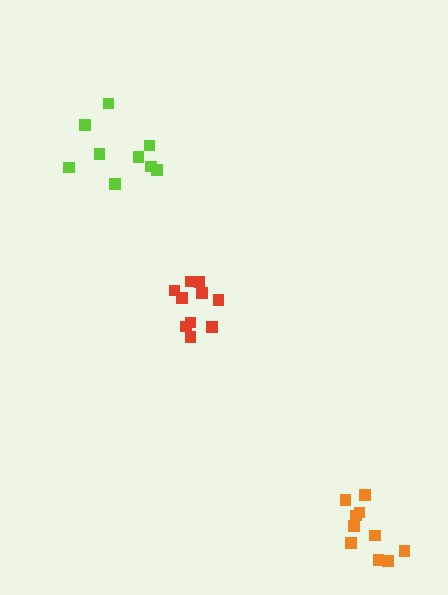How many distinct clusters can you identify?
There are 3 distinct clusters.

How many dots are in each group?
Group 1: 9 dots, Group 2: 10 dots, Group 3: 10 dots (29 total).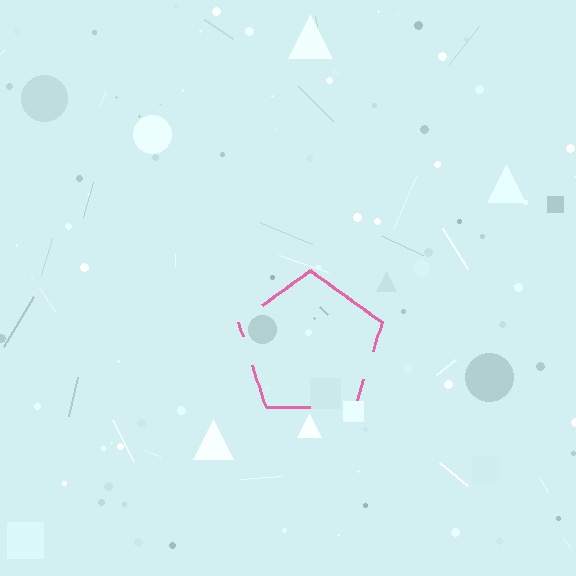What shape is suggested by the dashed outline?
The dashed outline suggests a pentagon.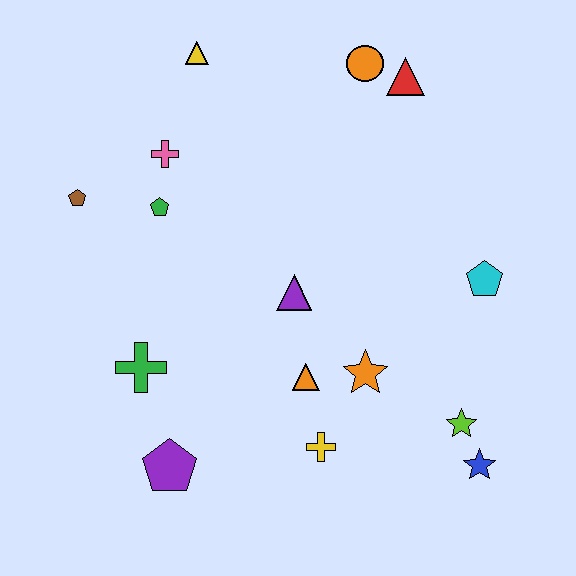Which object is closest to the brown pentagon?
The green pentagon is closest to the brown pentagon.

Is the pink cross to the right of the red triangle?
No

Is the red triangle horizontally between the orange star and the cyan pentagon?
Yes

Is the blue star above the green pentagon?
No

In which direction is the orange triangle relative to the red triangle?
The orange triangle is below the red triangle.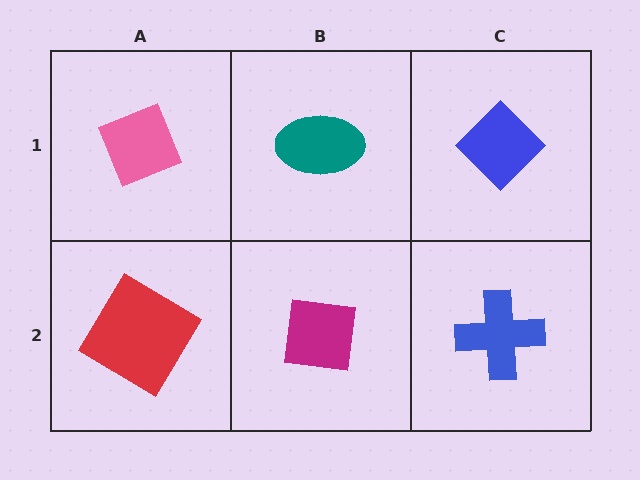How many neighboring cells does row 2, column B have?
3.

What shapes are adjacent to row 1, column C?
A blue cross (row 2, column C), a teal ellipse (row 1, column B).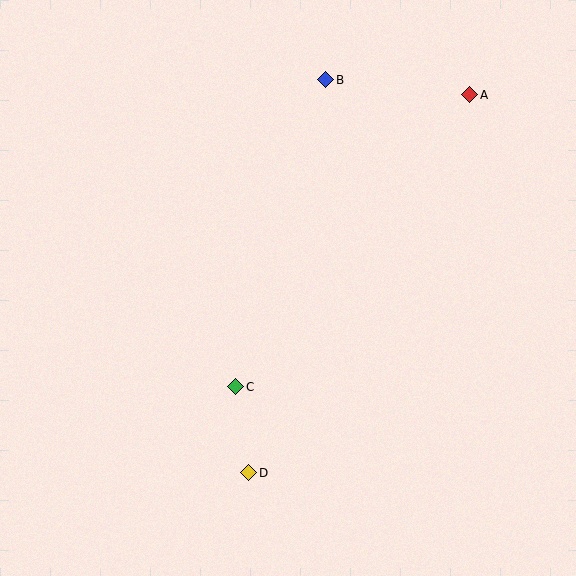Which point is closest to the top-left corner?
Point B is closest to the top-left corner.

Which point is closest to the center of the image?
Point C at (236, 387) is closest to the center.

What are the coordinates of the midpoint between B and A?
The midpoint between B and A is at (398, 87).